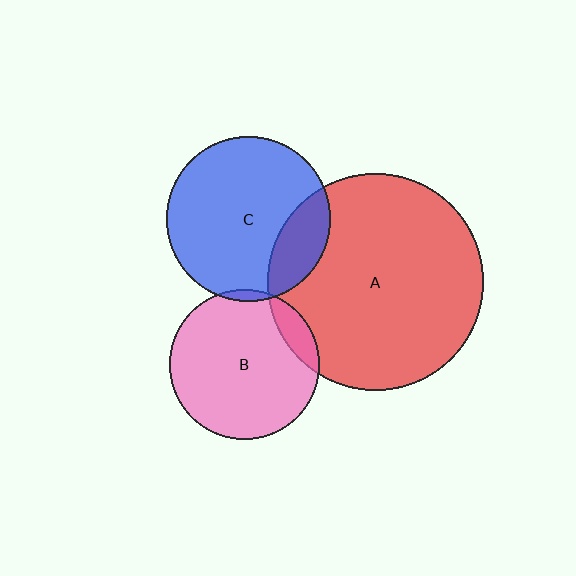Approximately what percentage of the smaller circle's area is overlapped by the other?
Approximately 5%.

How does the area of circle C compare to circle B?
Approximately 1.2 times.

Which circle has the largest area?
Circle A (red).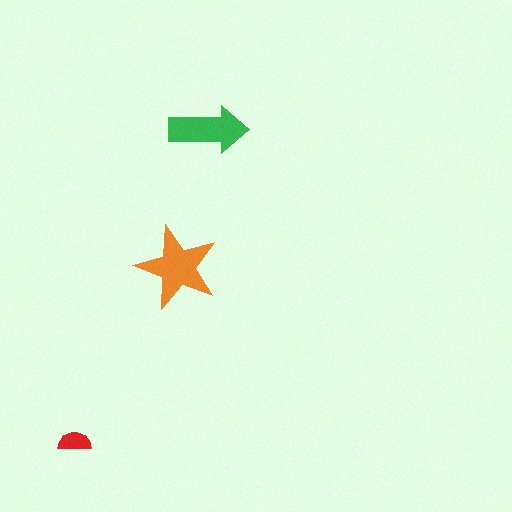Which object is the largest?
The orange star.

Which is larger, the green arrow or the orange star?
The orange star.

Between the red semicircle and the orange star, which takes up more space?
The orange star.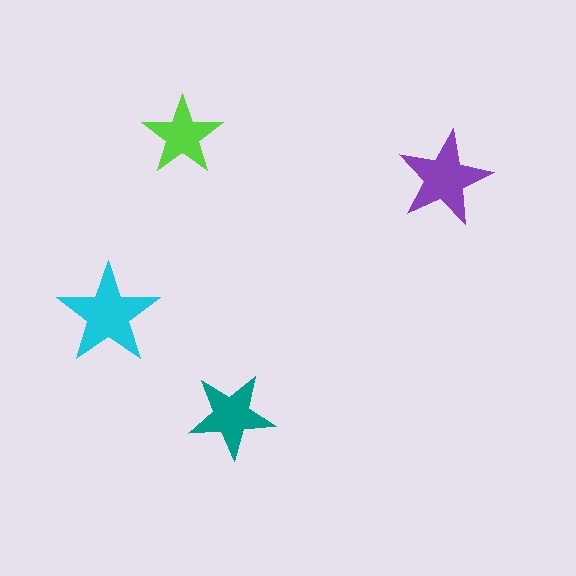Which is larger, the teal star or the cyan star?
The cyan one.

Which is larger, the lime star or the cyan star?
The cyan one.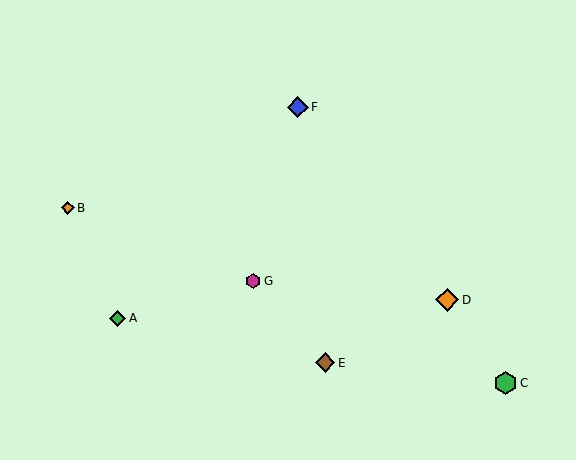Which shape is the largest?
The green hexagon (labeled C) is the largest.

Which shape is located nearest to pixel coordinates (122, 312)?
The green diamond (labeled A) at (118, 318) is nearest to that location.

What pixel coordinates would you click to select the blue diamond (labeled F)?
Click at (298, 107) to select the blue diamond F.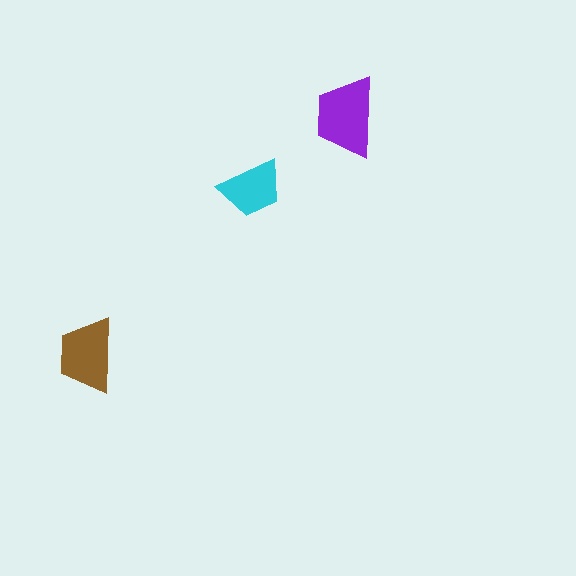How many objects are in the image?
There are 3 objects in the image.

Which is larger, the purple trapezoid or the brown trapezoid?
The purple one.